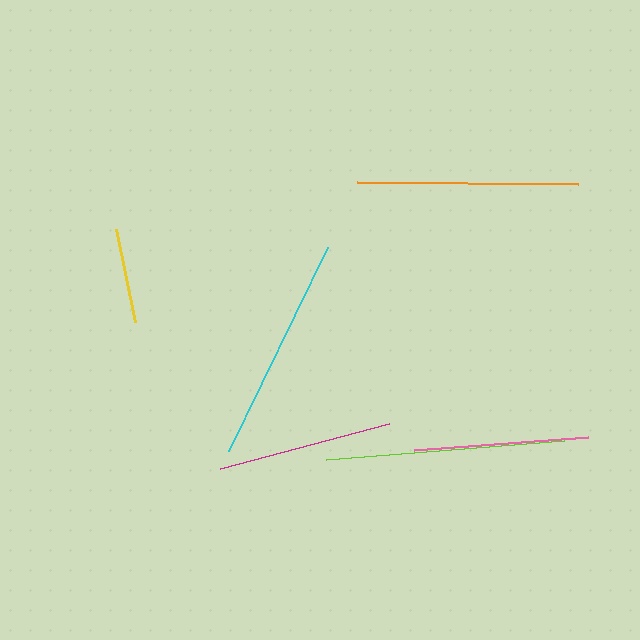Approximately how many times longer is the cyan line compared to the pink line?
The cyan line is approximately 1.3 times the length of the pink line.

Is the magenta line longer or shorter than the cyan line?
The cyan line is longer than the magenta line.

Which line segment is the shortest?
The yellow line is the shortest at approximately 95 pixels.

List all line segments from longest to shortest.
From longest to shortest: lime, cyan, orange, magenta, pink, yellow.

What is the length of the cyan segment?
The cyan segment is approximately 226 pixels long.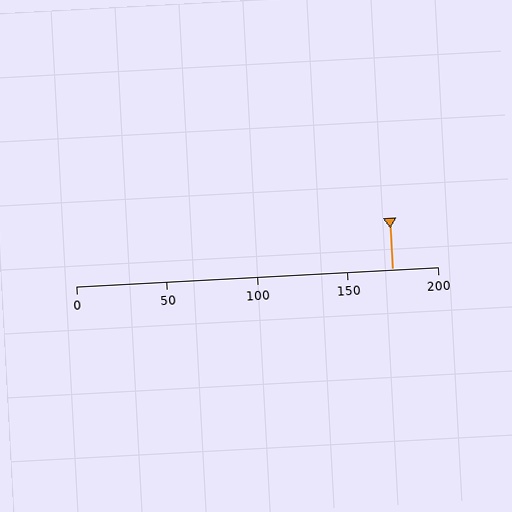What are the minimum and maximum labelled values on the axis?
The axis runs from 0 to 200.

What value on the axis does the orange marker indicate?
The marker indicates approximately 175.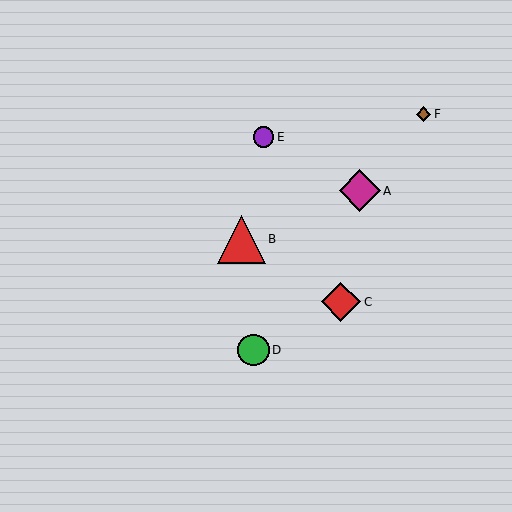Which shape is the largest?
The red triangle (labeled B) is the largest.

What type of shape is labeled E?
Shape E is a purple circle.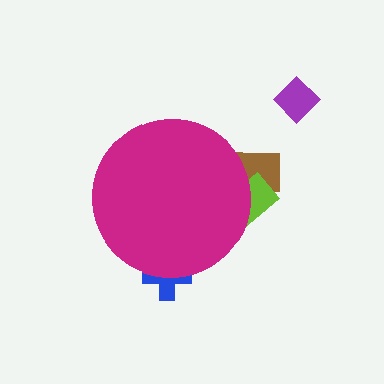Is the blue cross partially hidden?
Yes, the blue cross is partially hidden behind the magenta circle.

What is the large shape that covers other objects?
A magenta circle.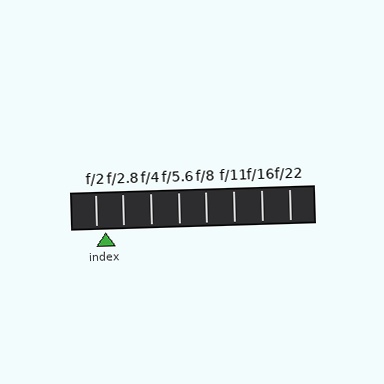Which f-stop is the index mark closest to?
The index mark is closest to f/2.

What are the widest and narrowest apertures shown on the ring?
The widest aperture shown is f/2 and the narrowest is f/22.